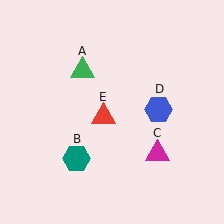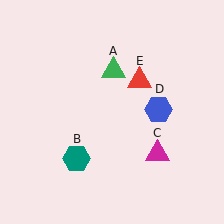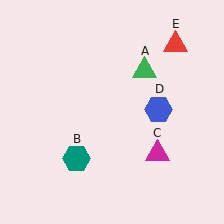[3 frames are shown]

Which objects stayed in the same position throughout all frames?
Teal hexagon (object B) and magenta triangle (object C) and blue hexagon (object D) remained stationary.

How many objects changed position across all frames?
2 objects changed position: green triangle (object A), red triangle (object E).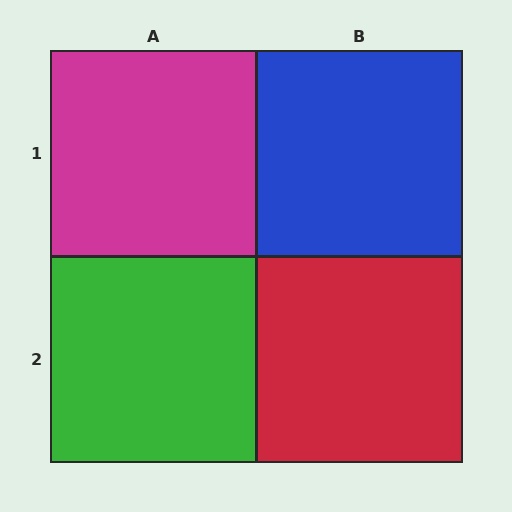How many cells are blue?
1 cell is blue.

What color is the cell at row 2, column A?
Green.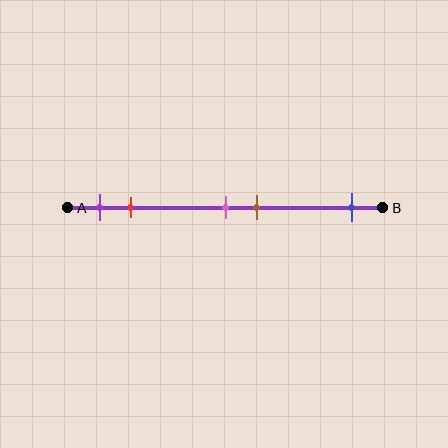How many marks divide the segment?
There are 5 marks dividing the segment.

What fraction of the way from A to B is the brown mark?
The brown mark is approximately 60% (0.6) of the way from A to B.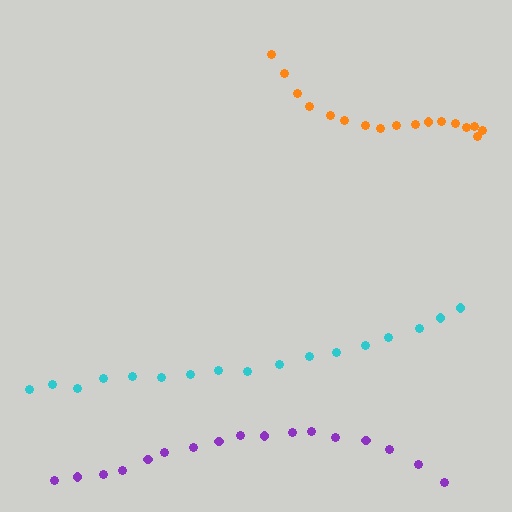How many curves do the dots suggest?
There are 3 distinct paths.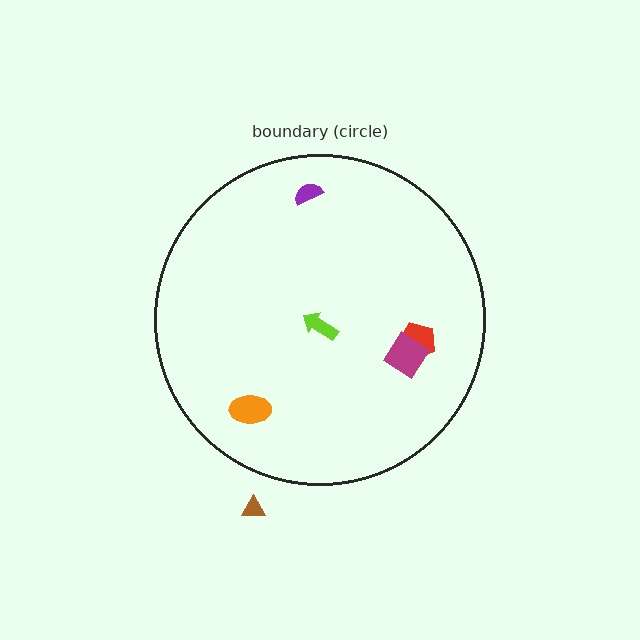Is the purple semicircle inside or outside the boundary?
Inside.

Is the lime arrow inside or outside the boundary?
Inside.